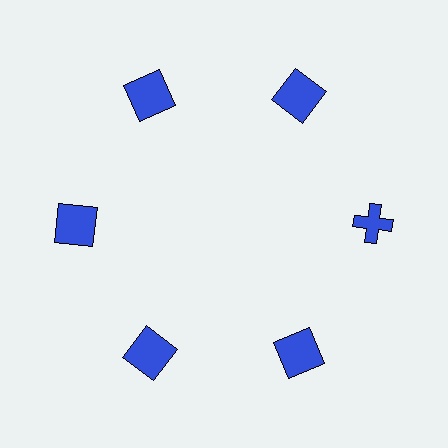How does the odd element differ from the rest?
It has a different shape: cross instead of square.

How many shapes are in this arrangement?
There are 6 shapes arranged in a ring pattern.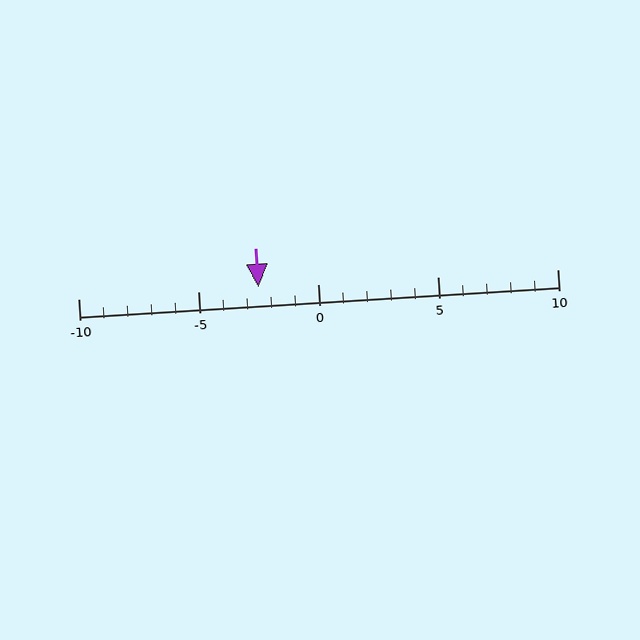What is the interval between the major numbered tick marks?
The major tick marks are spaced 5 units apart.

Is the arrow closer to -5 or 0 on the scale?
The arrow is closer to 0.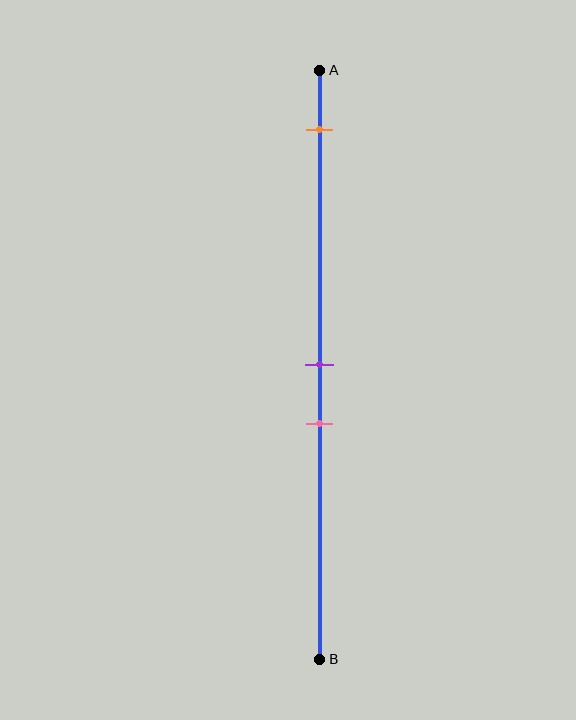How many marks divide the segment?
There are 3 marks dividing the segment.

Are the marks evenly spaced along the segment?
No, the marks are not evenly spaced.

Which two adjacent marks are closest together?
The purple and pink marks are the closest adjacent pair.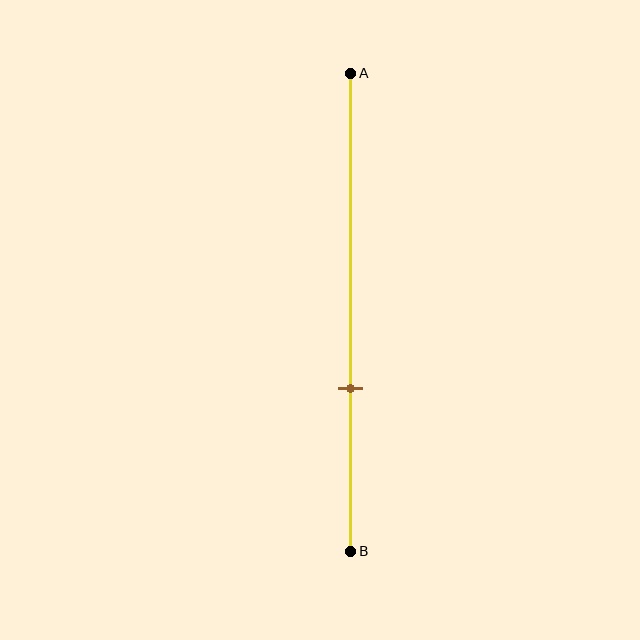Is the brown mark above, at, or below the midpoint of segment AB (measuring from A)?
The brown mark is below the midpoint of segment AB.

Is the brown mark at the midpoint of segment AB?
No, the mark is at about 65% from A, not at the 50% midpoint.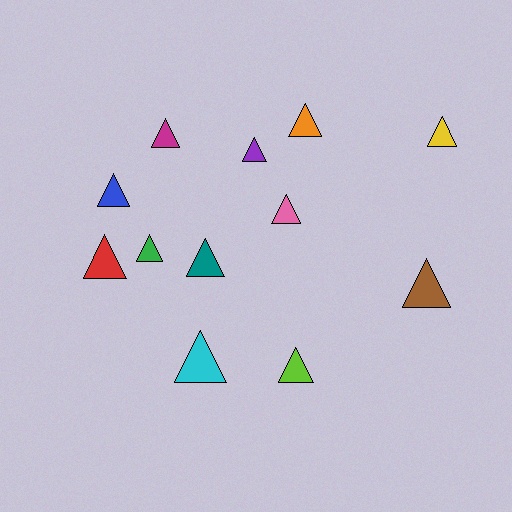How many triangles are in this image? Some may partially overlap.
There are 12 triangles.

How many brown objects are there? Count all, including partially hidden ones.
There is 1 brown object.